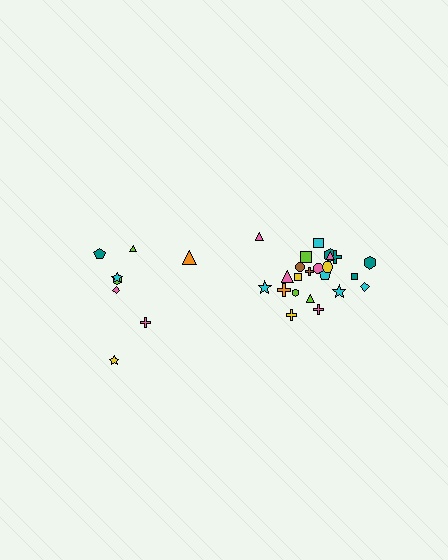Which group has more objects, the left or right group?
The right group.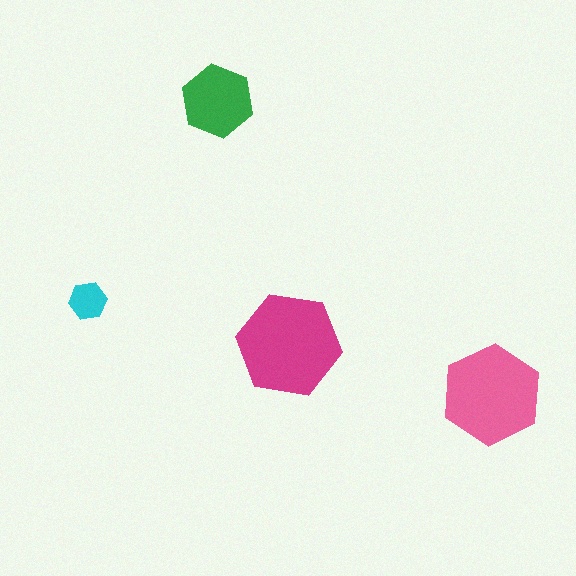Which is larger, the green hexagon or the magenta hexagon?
The magenta one.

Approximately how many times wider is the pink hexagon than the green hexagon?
About 1.5 times wider.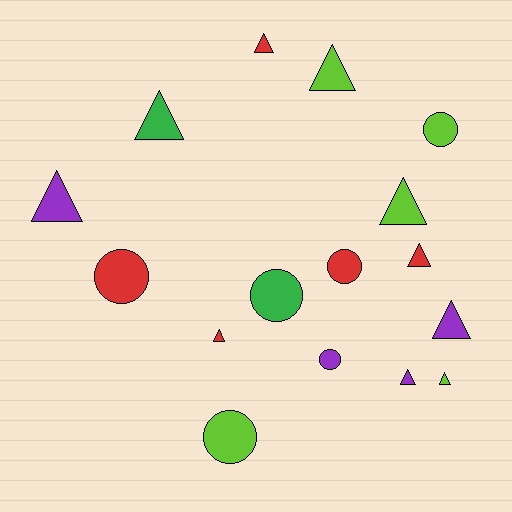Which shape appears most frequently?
Triangle, with 10 objects.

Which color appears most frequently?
Lime, with 5 objects.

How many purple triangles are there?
There are 3 purple triangles.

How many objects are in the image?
There are 16 objects.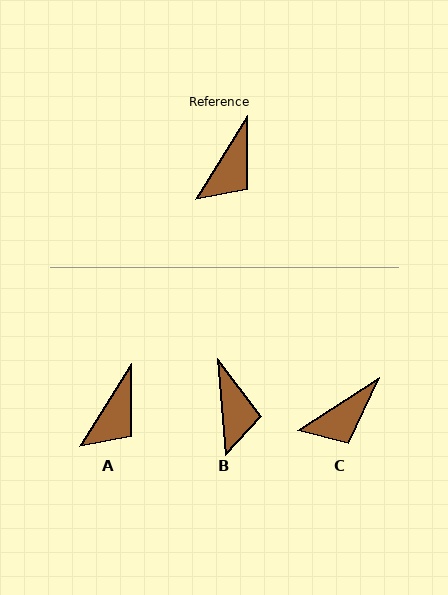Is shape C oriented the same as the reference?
No, it is off by about 25 degrees.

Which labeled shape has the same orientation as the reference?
A.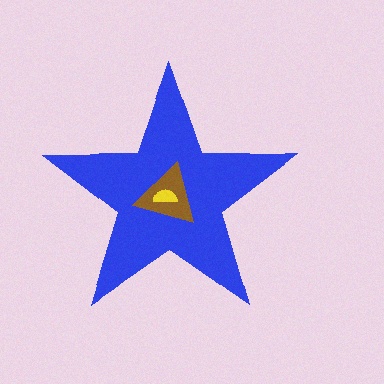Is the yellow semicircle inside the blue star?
Yes.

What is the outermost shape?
The blue star.